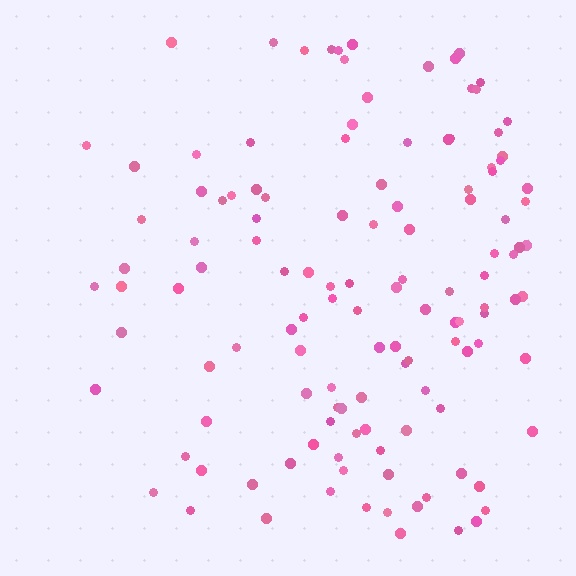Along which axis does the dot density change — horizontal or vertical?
Horizontal.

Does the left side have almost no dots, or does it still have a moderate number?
Still a moderate number, just noticeably fewer than the right.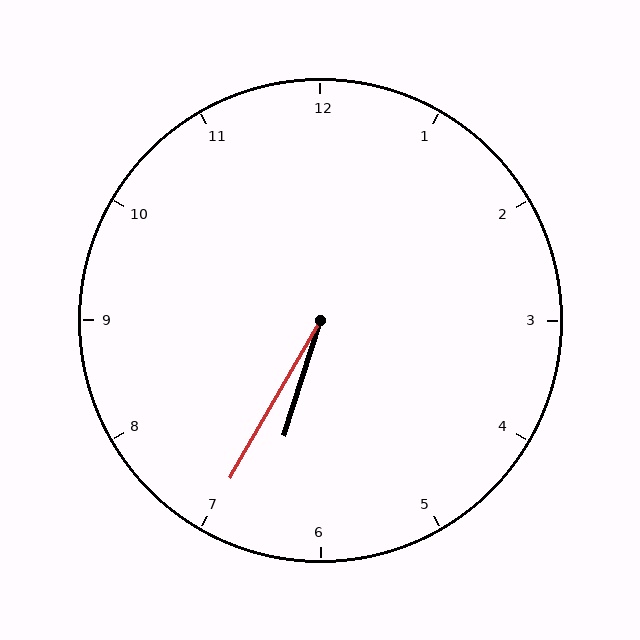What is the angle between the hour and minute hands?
Approximately 12 degrees.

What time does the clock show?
6:35.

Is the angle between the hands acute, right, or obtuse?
It is acute.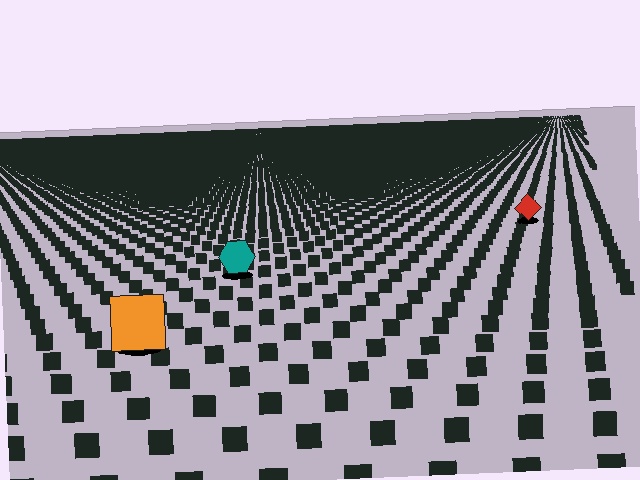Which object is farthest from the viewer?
The red diamond is farthest from the viewer. It appears smaller and the ground texture around it is denser.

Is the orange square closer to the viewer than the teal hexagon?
Yes. The orange square is closer — you can tell from the texture gradient: the ground texture is coarser near it.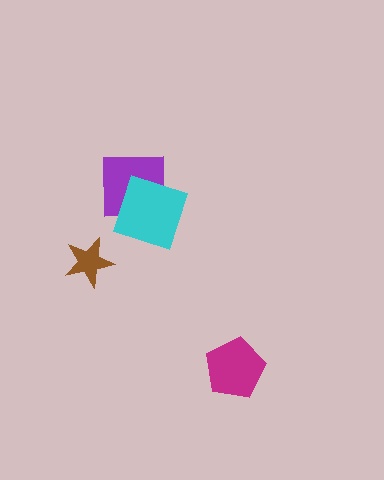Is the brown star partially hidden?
No, no other shape covers it.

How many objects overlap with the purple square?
1 object overlaps with the purple square.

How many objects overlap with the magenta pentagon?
0 objects overlap with the magenta pentagon.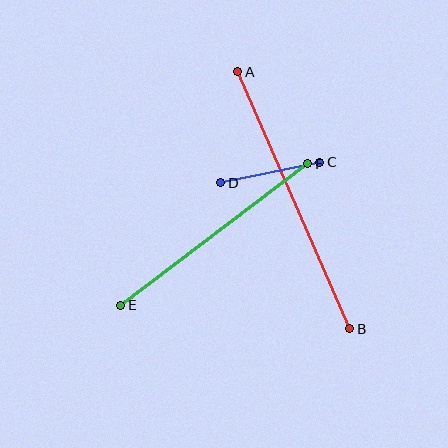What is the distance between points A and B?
The distance is approximately 280 pixels.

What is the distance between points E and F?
The distance is approximately 234 pixels.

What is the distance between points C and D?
The distance is approximately 101 pixels.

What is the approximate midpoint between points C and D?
The midpoint is at approximately (270, 172) pixels.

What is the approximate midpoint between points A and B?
The midpoint is at approximately (294, 200) pixels.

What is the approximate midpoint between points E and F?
The midpoint is at approximately (214, 234) pixels.